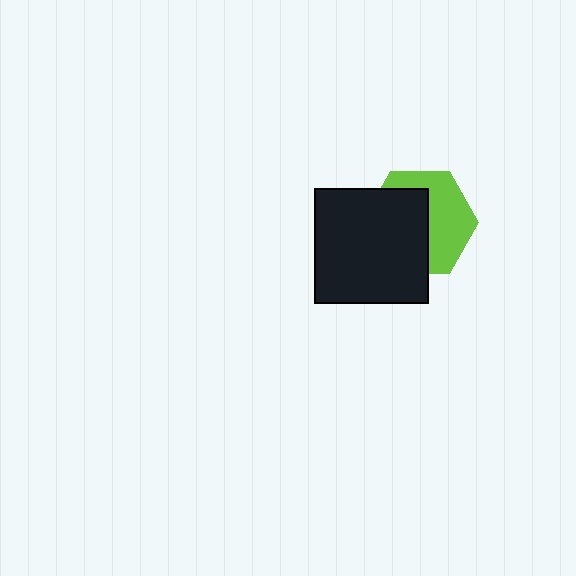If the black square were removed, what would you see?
You would see the complete lime hexagon.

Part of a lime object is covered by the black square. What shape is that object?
It is a hexagon.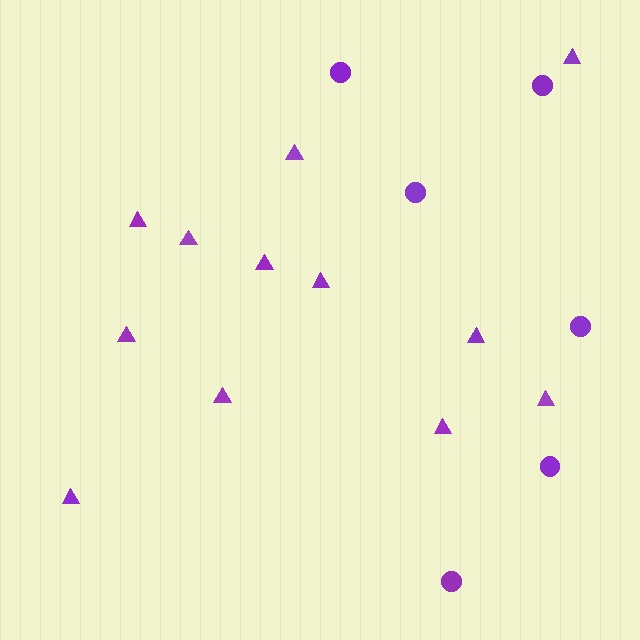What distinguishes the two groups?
There are 2 groups: one group of triangles (12) and one group of circles (6).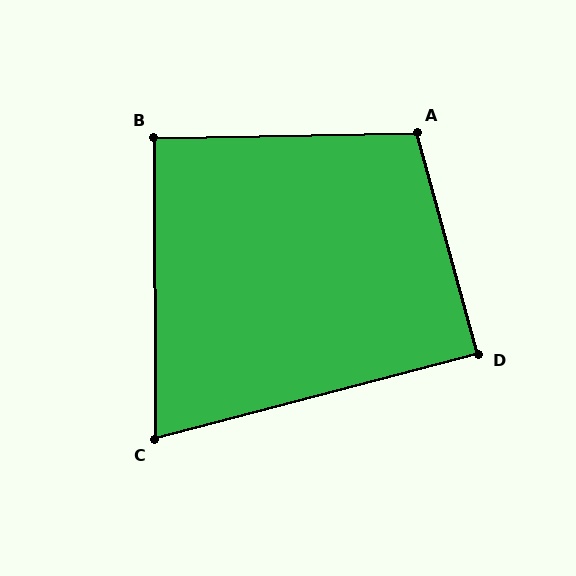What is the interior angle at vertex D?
Approximately 89 degrees (approximately right).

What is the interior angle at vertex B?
Approximately 91 degrees (approximately right).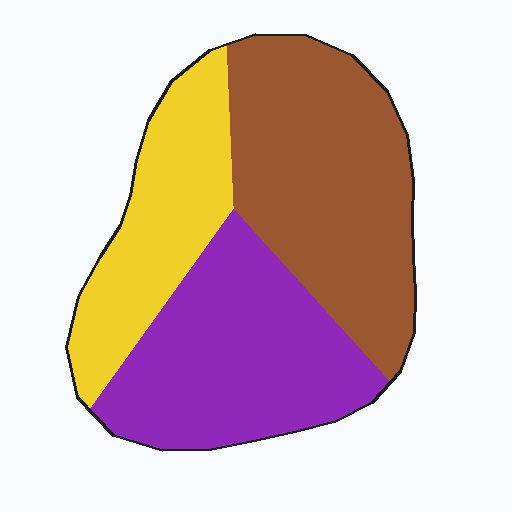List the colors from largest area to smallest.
From largest to smallest: brown, purple, yellow.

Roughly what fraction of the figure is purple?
Purple covers 35% of the figure.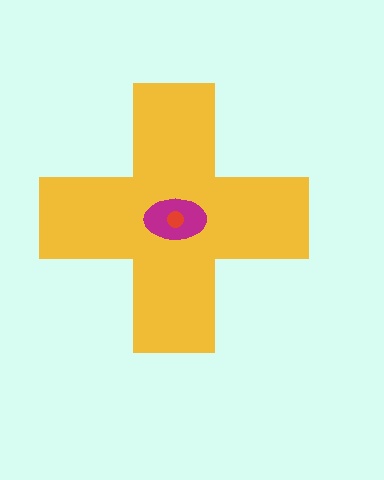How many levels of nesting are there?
3.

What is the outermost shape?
The yellow cross.